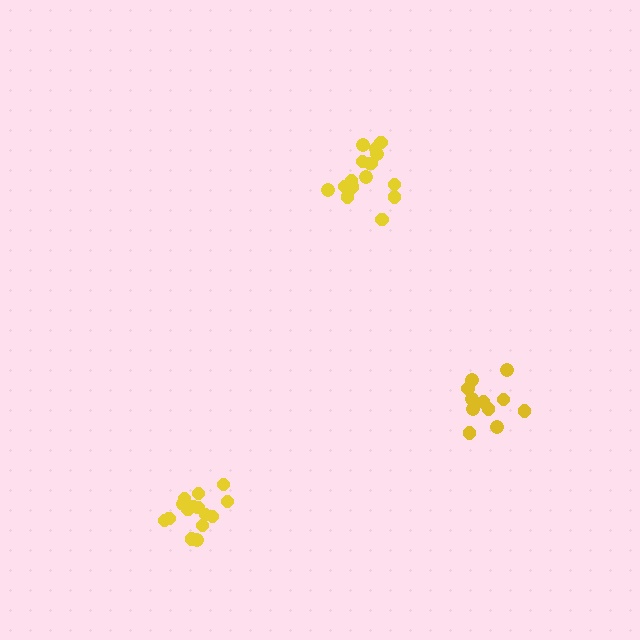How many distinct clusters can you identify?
There are 3 distinct clusters.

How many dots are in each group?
Group 1: 16 dots, Group 2: 15 dots, Group 3: 11 dots (42 total).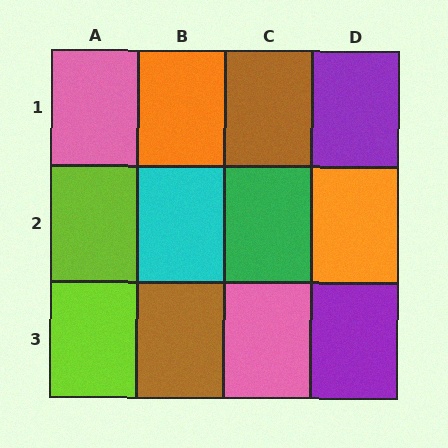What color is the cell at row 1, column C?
Brown.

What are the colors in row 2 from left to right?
Lime, cyan, green, orange.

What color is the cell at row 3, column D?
Purple.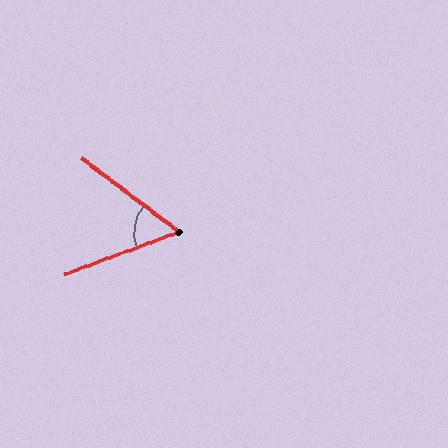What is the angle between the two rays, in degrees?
Approximately 57 degrees.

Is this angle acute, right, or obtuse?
It is acute.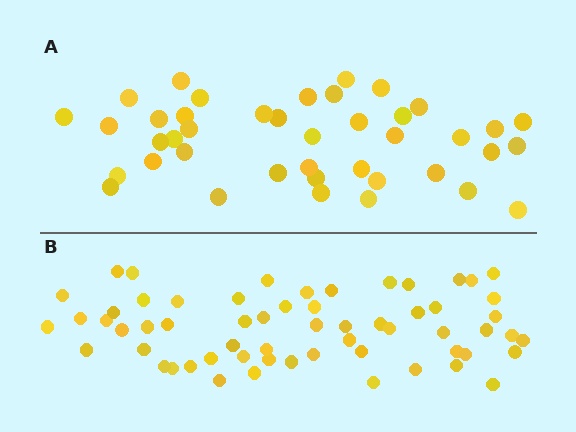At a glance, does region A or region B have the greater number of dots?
Region B (the bottom region) has more dots.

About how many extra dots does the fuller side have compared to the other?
Region B has approximately 20 more dots than region A.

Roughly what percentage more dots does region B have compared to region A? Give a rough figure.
About 45% more.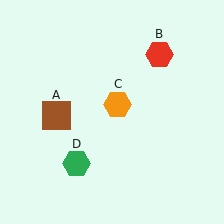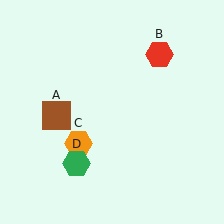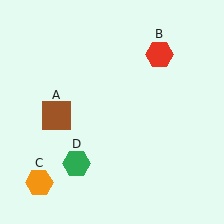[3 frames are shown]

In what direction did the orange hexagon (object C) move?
The orange hexagon (object C) moved down and to the left.